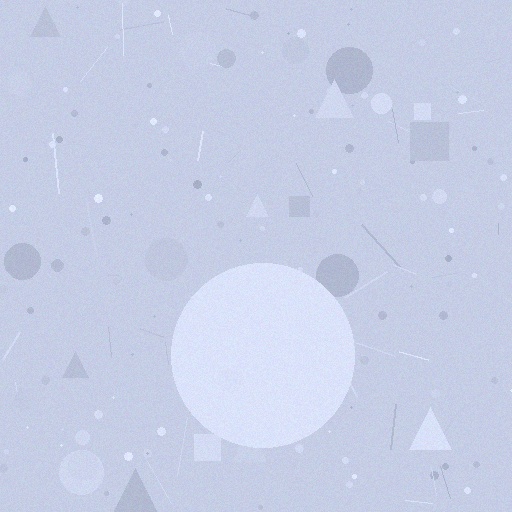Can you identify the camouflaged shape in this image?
The camouflaged shape is a circle.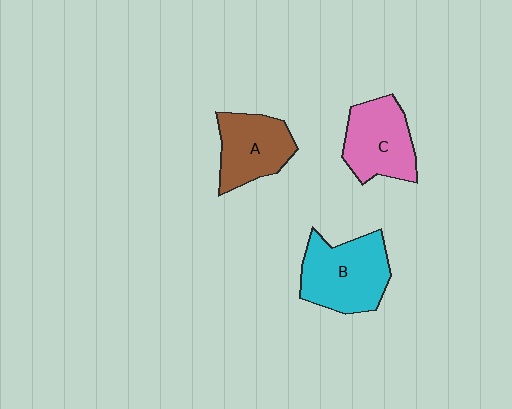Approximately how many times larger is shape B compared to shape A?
Approximately 1.3 times.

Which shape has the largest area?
Shape B (cyan).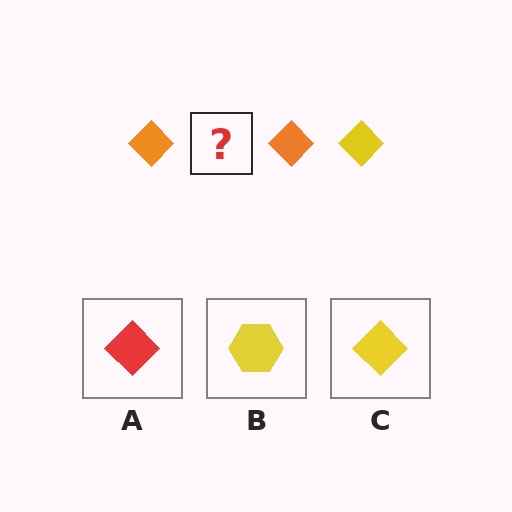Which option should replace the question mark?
Option C.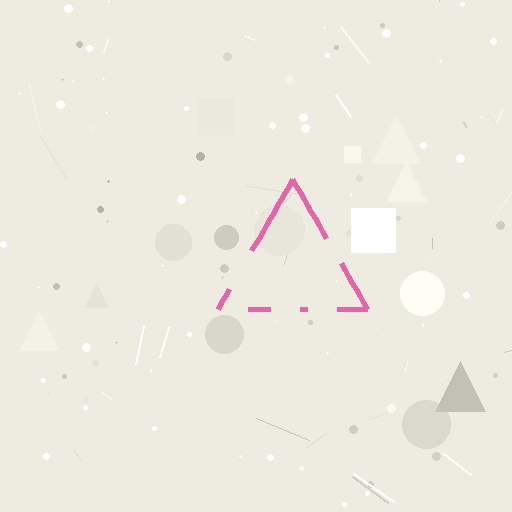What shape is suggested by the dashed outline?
The dashed outline suggests a triangle.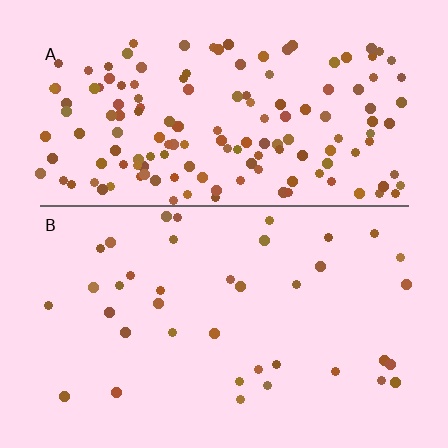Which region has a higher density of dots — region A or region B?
A (the top).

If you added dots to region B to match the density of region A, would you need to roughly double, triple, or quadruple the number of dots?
Approximately quadruple.